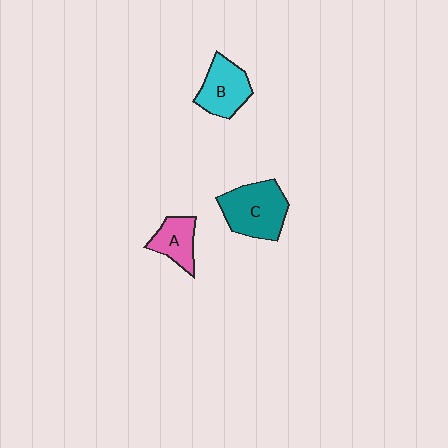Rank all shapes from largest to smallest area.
From largest to smallest: C (teal), B (cyan), A (pink).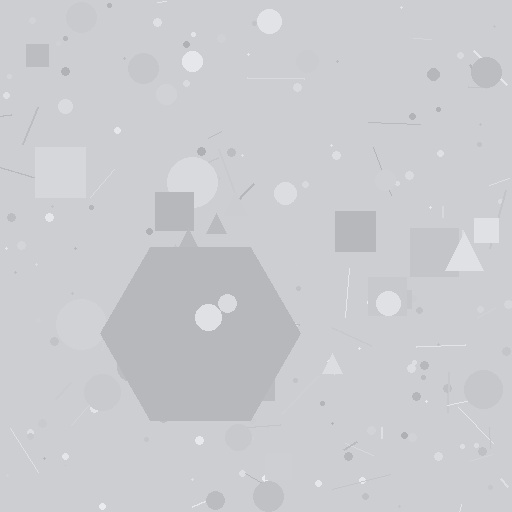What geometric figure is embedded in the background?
A hexagon is embedded in the background.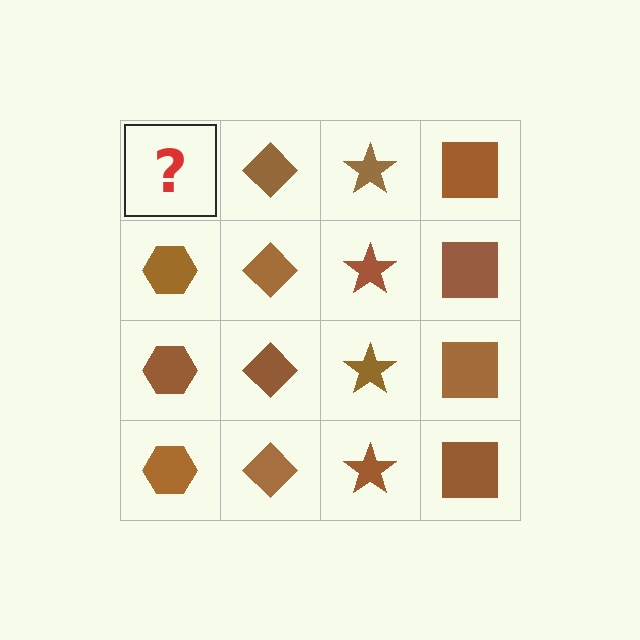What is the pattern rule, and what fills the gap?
The rule is that each column has a consistent shape. The gap should be filled with a brown hexagon.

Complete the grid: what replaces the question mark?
The question mark should be replaced with a brown hexagon.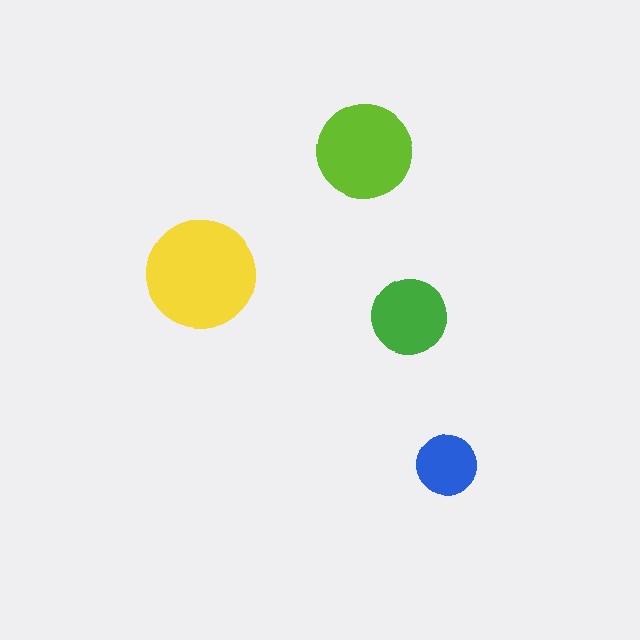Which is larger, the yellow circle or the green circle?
The yellow one.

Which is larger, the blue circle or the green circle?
The green one.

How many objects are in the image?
There are 4 objects in the image.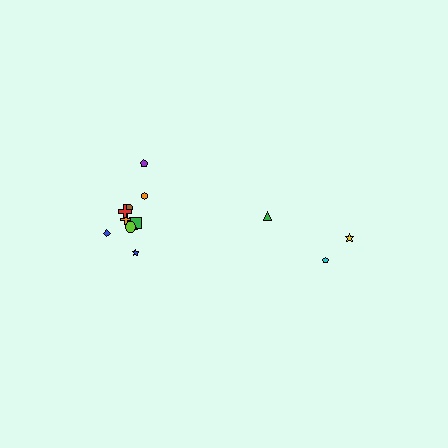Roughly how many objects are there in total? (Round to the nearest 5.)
Roughly 15 objects in total.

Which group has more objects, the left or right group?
The left group.